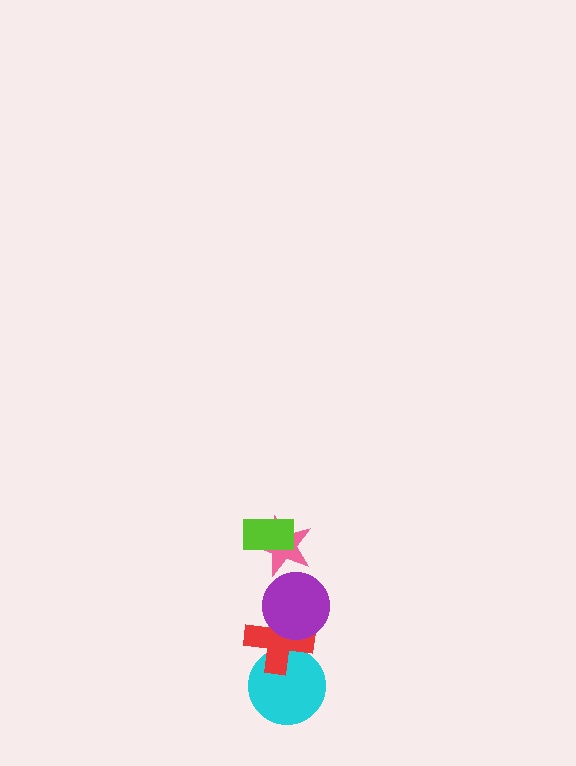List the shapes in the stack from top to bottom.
From top to bottom: the lime rectangle, the pink star, the purple circle, the red cross, the cyan circle.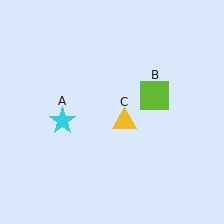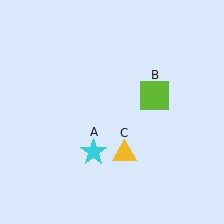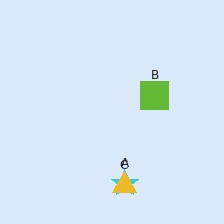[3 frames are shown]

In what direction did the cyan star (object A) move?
The cyan star (object A) moved down and to the right.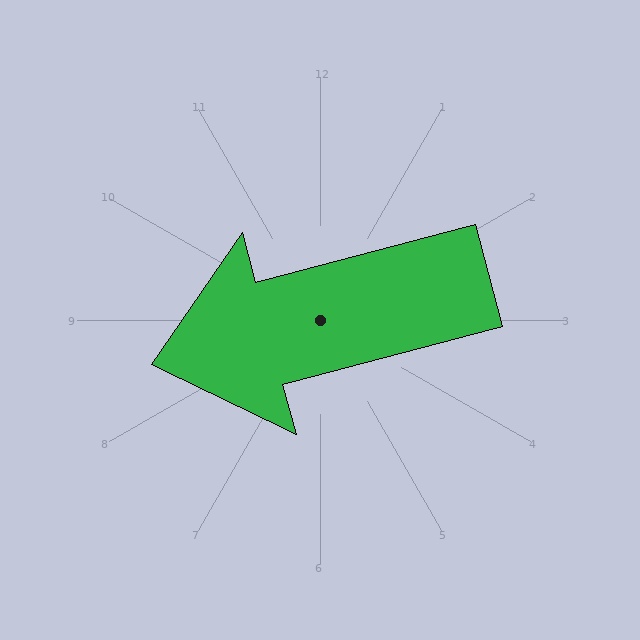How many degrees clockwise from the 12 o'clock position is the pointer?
Approximately 255 degrees.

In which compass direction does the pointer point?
West.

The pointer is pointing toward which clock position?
Roughly 9 o'clock.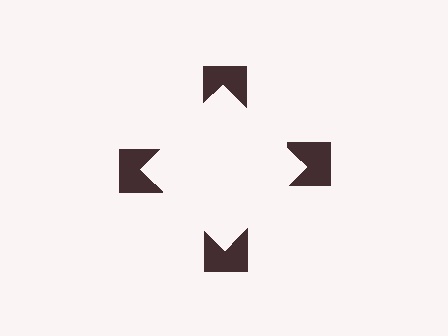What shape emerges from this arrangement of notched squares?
An illusory square — its edges are inferred from the aligned wedge cuts in the notched squares, not physically drawn.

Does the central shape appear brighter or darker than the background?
It typically appears slightly brighter than the background, even though no actual brightness change is drawn.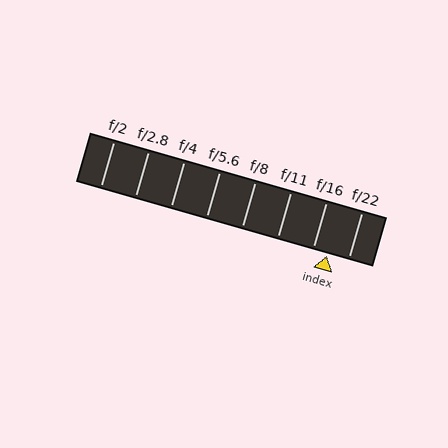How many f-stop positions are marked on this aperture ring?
There are 8 f-stop positions marked.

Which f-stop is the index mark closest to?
The index mark is closest to f/16.